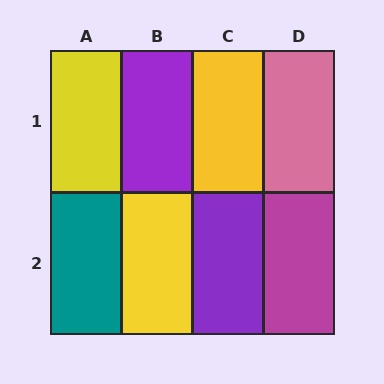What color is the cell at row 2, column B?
Yellow.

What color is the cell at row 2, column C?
Purple.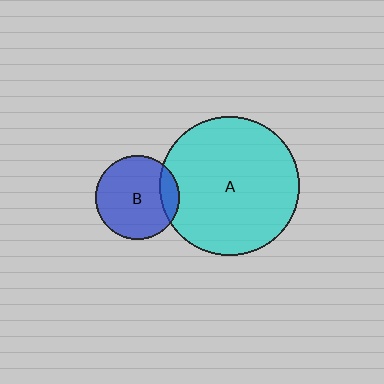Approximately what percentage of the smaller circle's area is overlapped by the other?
Approximately 15%.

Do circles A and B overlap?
Yes.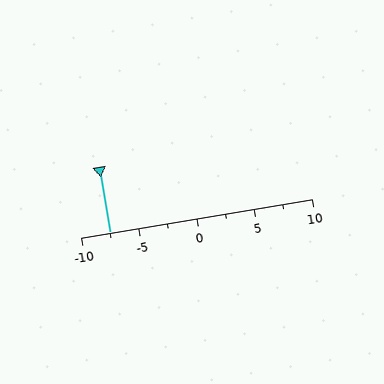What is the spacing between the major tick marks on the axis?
The major ticks are spaced 5 apart.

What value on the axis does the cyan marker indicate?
The marker indicates approximately -7.5.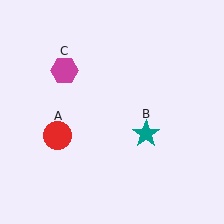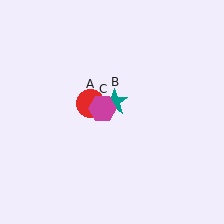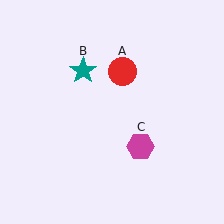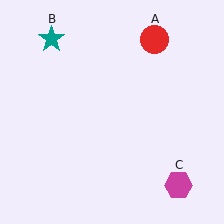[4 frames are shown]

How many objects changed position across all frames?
3 objects changed position: red circle (object A), teal star (object B), magenta hexagon (object C).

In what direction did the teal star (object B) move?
The teal star (object B) moved up and to the left.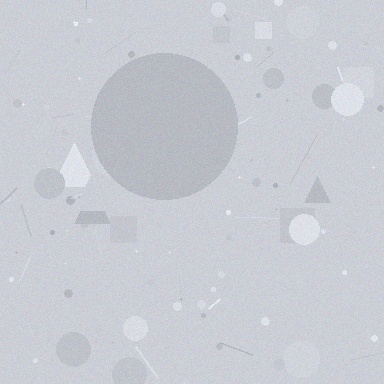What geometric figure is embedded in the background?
A circle is embedded in the background.